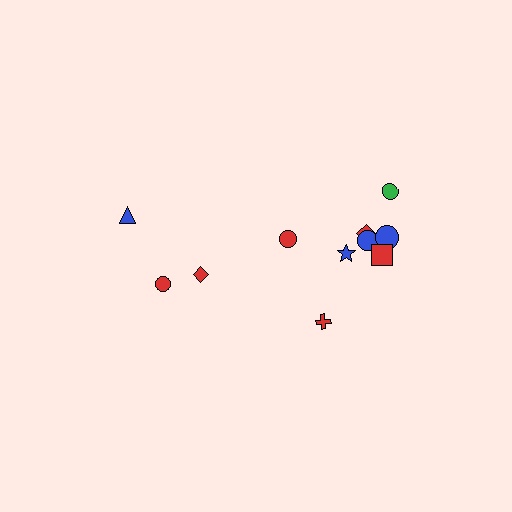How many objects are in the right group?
There are 8 objects.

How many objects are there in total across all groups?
There are 11 objects.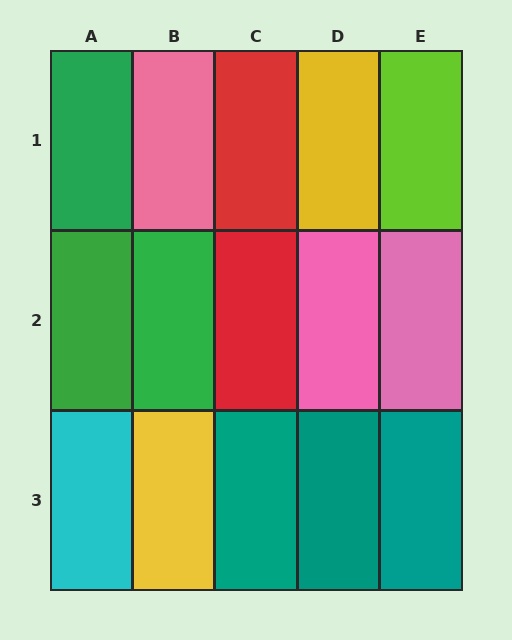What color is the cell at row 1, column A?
Green.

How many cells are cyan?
1 cell is cyan.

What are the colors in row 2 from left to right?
Green, green, red, pink, pink.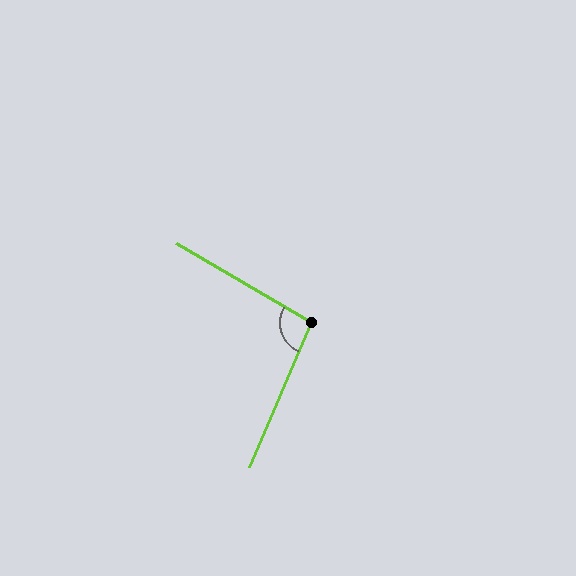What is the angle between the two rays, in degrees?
Approximately 97 degrees.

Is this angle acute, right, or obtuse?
It is obtuse.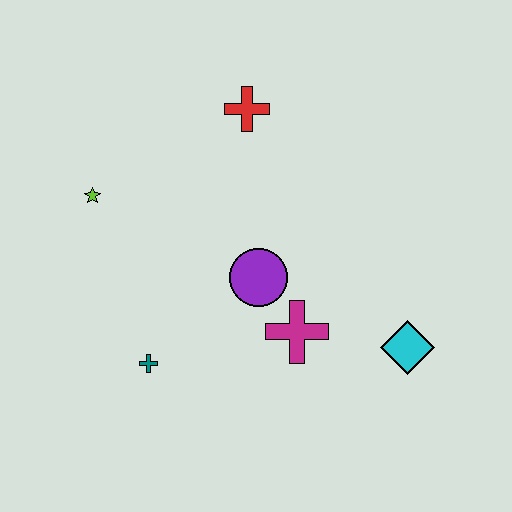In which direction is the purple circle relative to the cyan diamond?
The purple circle is to the left of the cyan diamond.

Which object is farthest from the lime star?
The cyan diamond is farthest from the lime star.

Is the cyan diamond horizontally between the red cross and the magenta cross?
No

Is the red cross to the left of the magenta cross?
Yes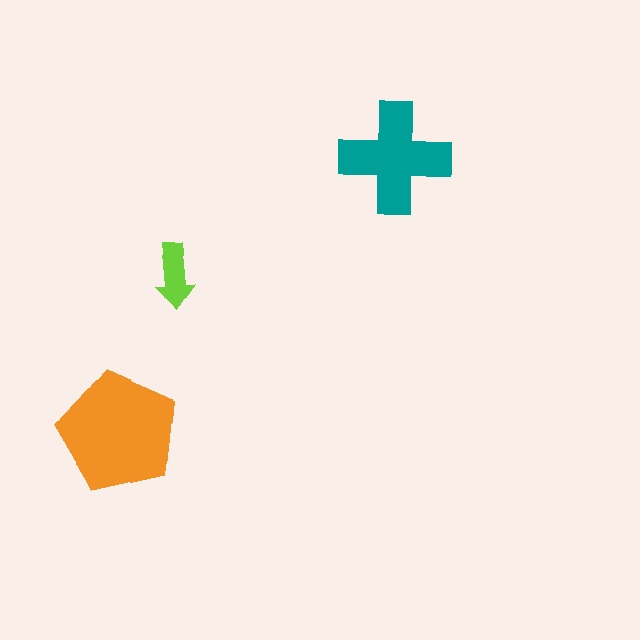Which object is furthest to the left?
The orange pentagon is leftmost.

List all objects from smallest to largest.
The lime arrow, the teal cross, the orange pentagon.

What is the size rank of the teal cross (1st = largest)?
2nd.